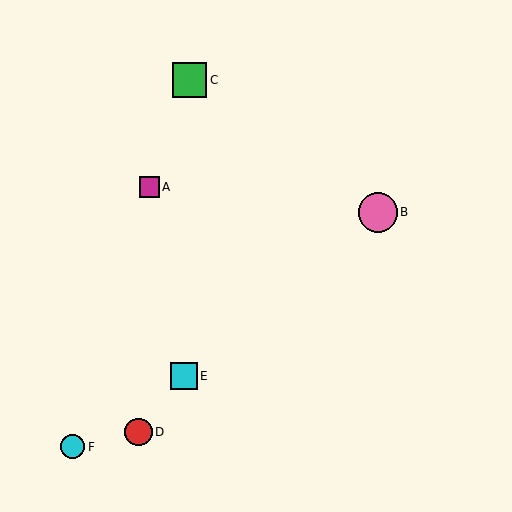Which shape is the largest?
The pink circle (labeled B) is the largest.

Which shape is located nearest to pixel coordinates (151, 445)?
The red circle (labeled D) at (139, 432) is nearest to that location.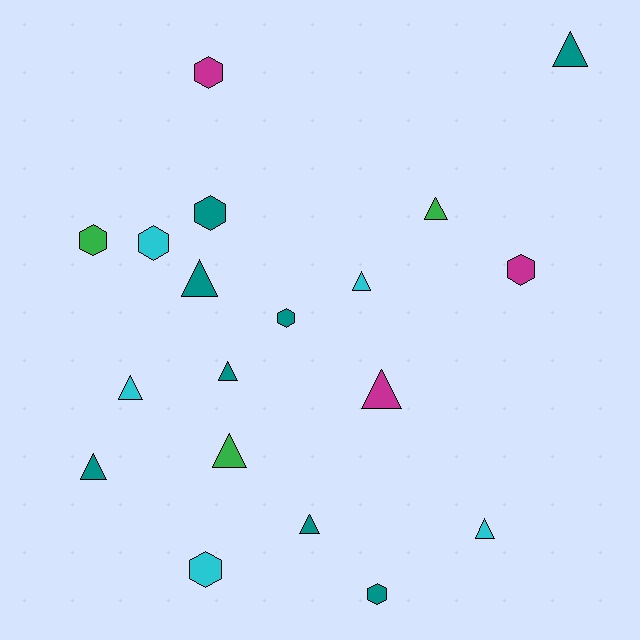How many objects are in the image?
There are 19 objects.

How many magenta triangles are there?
There is 1 magenta triangle.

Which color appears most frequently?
Teal, with 8 objects.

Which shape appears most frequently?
Triangle, with 11 objects.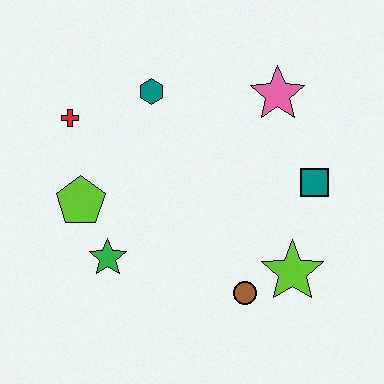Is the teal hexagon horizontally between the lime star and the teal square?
No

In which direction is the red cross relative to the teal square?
The red cross is to the left of the teal square.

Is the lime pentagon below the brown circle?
No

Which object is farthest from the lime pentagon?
The teal square is farthest from the lime pentagon.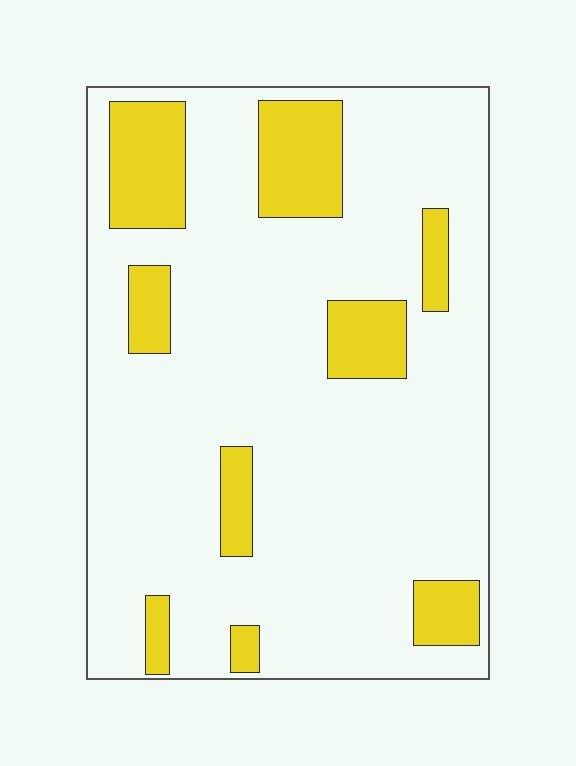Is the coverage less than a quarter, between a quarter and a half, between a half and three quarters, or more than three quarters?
Less than a quarter.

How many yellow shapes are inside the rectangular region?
9.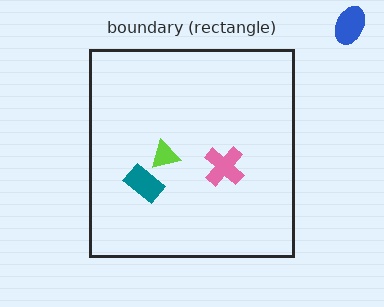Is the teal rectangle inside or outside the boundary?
Inside.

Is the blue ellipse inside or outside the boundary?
Outside.